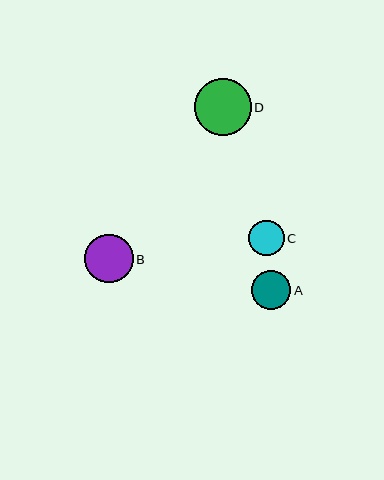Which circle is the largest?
Circle D is the largest with a size of approximately 57 pixels.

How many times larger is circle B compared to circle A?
Circle B is approximately 1.2 times the size of circle A.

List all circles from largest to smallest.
From largest to smallest: D, B, A, C.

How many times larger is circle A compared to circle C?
Circle A is approximately 1.1 times the size of circle C.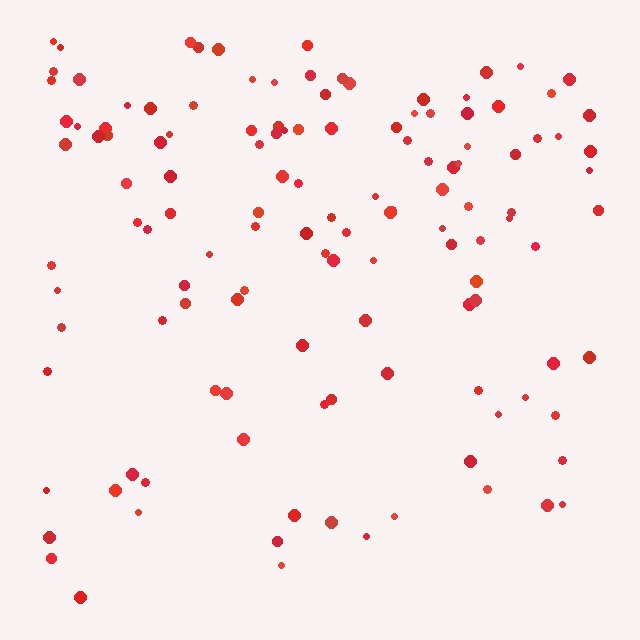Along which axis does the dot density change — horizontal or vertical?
Vertical.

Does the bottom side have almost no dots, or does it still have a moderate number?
Still a moderate number, just noticeably fewer than the top.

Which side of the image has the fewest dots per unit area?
The bottom.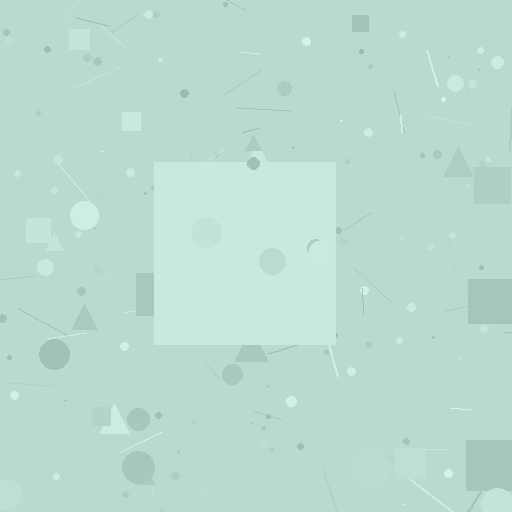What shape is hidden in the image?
A square is hidden in the image.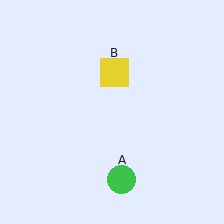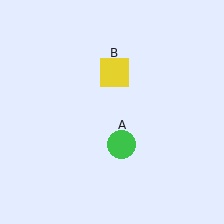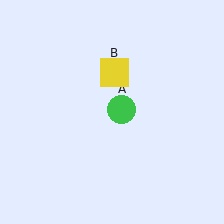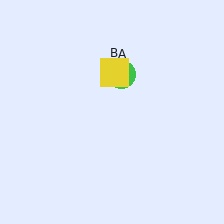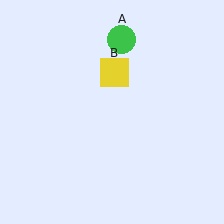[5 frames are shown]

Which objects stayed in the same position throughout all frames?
Yellow square (object B) remained stationary.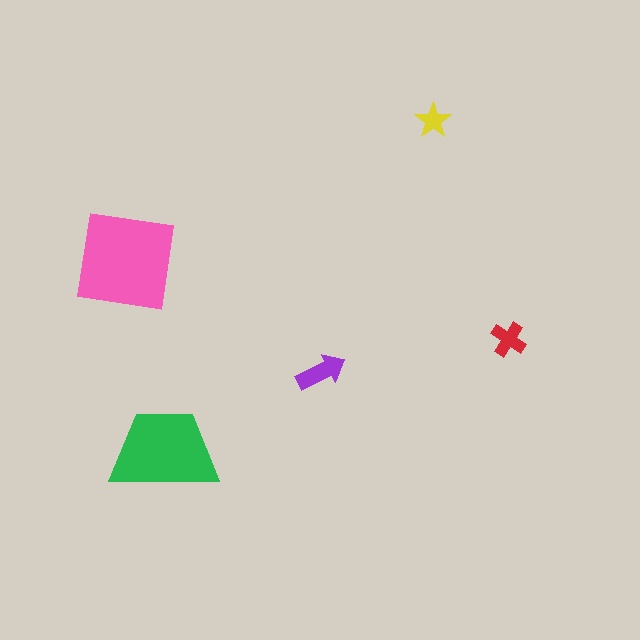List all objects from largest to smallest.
The pink square, the green trapezoid, the purple arrow, the red cross, the yellow star.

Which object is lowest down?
The green trapezoid is bottommost.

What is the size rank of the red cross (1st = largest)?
4th.